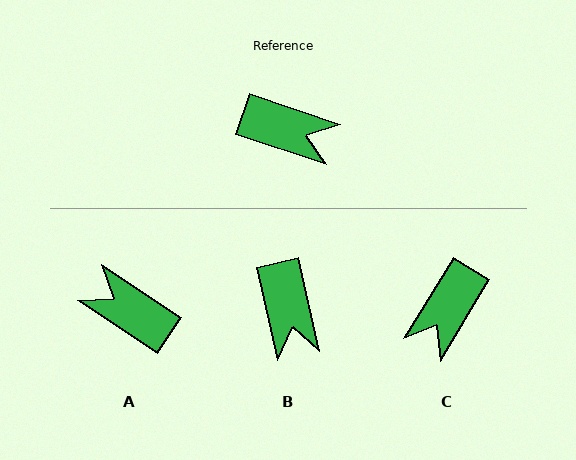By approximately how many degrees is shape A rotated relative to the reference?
Approximately 165 degrees counter-clockwise.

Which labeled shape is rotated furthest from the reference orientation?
A, about 165 degrees away.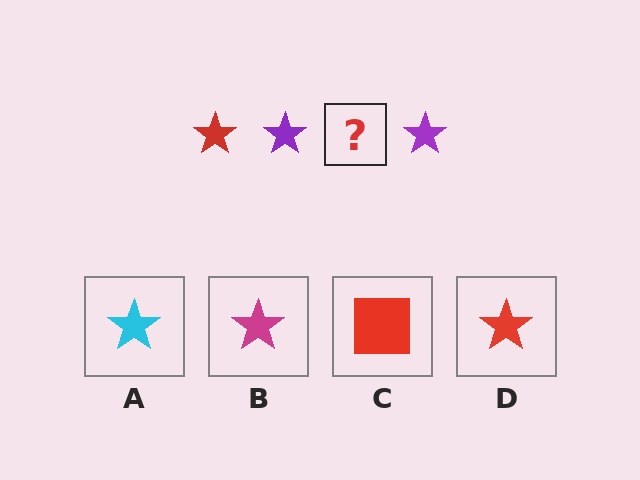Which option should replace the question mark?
Option D.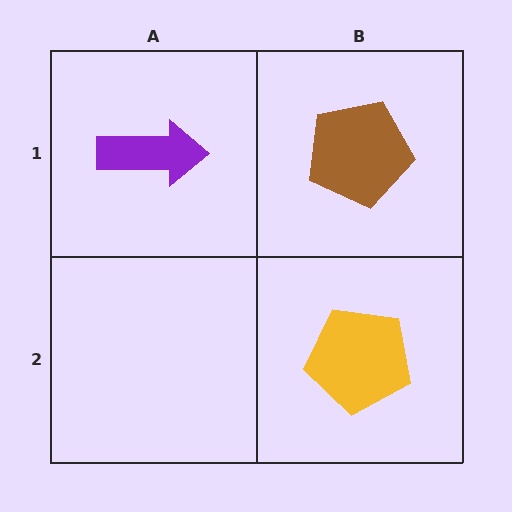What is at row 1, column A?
A purple arrow.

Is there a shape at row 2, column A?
No, that cell is empty.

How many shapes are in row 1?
2 shapes.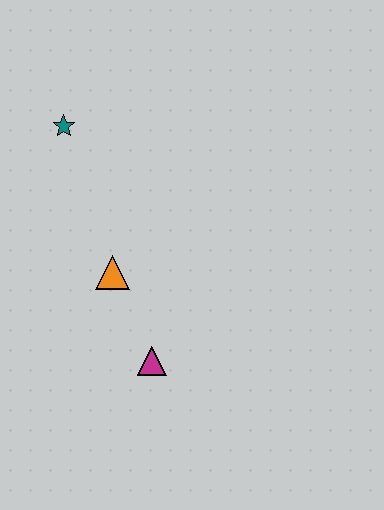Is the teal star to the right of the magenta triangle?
No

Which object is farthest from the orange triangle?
The teal star is farthest from the orange triangle.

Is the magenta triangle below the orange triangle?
Yes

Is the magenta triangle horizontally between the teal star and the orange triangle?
No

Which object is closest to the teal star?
The orange triangle is closest to the teal star.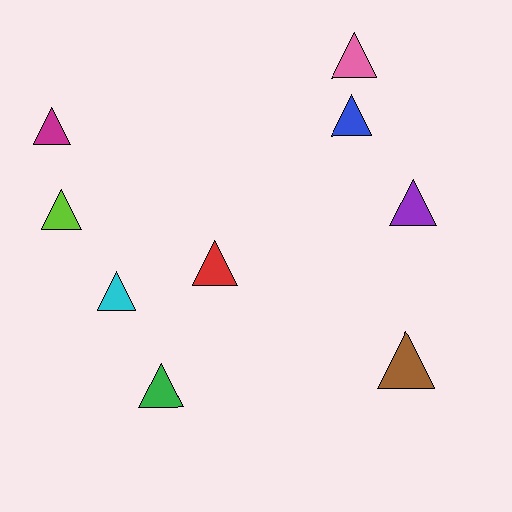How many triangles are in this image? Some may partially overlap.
There are 9 triangles.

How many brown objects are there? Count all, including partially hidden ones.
There is 1 brown object.